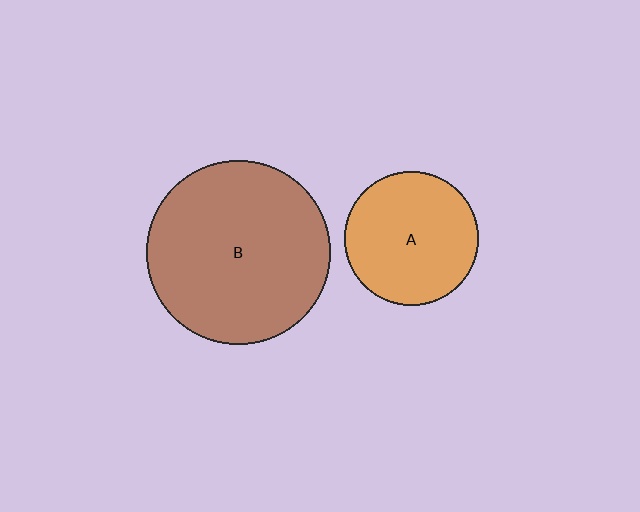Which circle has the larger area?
Circle B (brown).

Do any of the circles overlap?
No, none of the circles overlap.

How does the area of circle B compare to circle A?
Approximately 1.9 times.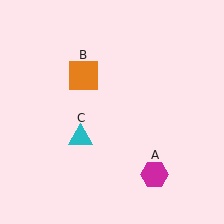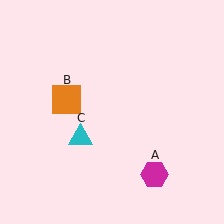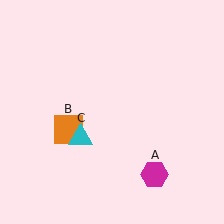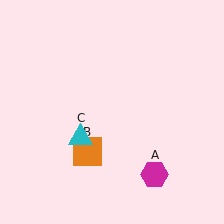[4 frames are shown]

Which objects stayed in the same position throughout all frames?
Magenta hexagon (object A) and cyan triangle (object C) remained stationary.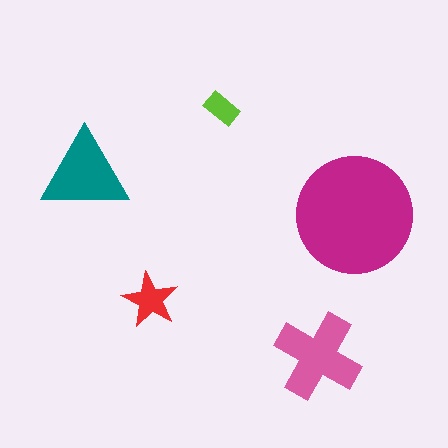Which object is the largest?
The magenta circle.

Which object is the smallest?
The lime rectangle.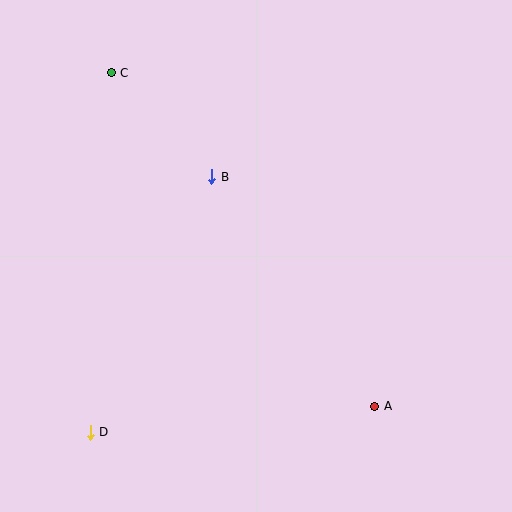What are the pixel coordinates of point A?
Point A is at (375, 406).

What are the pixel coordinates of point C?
Point C is at (111, 73).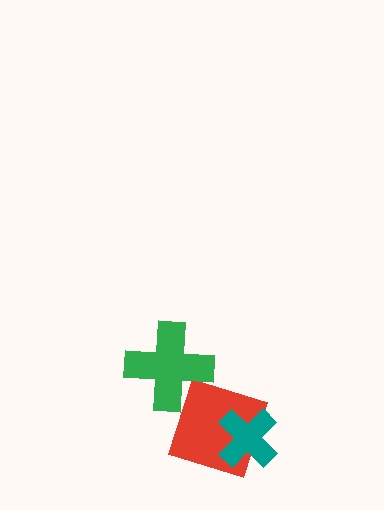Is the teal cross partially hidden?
No, no other shape covers it.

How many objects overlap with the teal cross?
1 object overlaps with the teal cross.